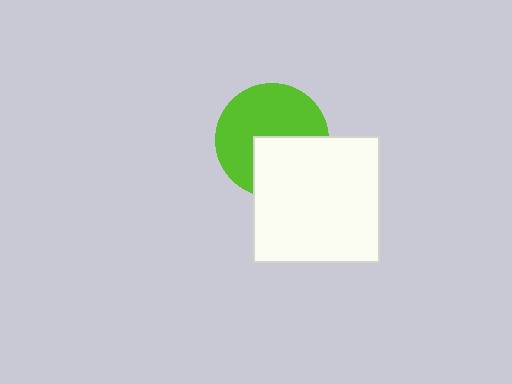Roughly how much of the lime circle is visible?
About half of it is visible (roughly 61%).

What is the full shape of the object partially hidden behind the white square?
The partially hidden object is a lime circle.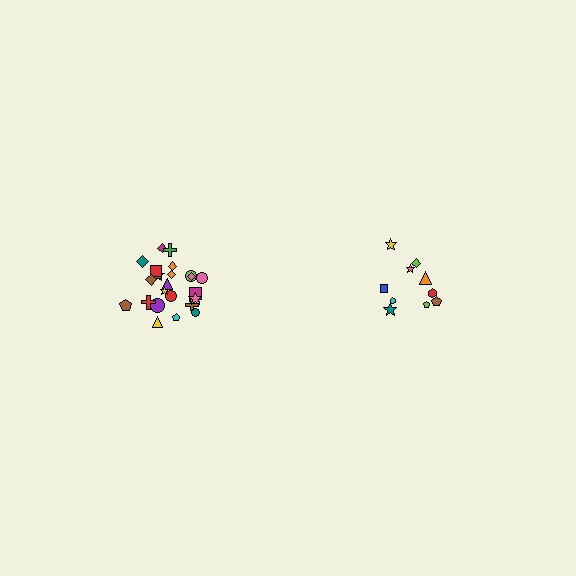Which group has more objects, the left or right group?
The left group.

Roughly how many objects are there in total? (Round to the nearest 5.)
Roughly 35 objects in total.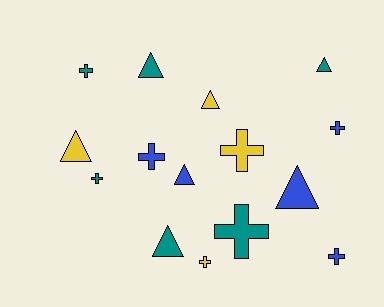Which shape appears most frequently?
Cross, with 8 objects.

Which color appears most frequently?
Teal, with 6 objects.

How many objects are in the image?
There are 15 objects.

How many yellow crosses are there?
There are 2 yellow crosses.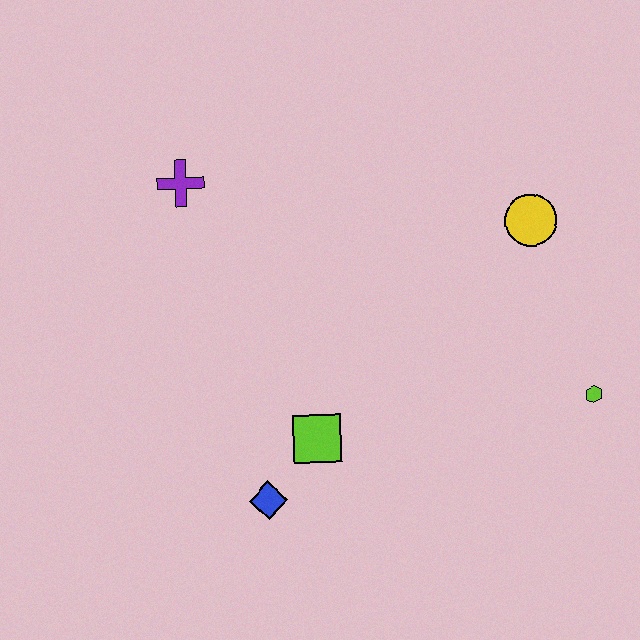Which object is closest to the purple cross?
The lime square is closest to the purple cross.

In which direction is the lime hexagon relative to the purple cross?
The lime hexagon is to the right of the purple cross.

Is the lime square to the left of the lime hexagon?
Yes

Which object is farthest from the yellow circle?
The blue diamond is farthest from the yellow circle.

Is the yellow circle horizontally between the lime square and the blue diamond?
No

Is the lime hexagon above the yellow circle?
No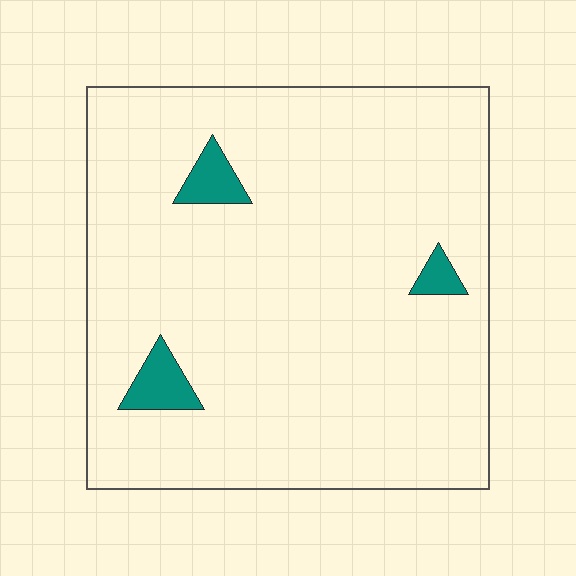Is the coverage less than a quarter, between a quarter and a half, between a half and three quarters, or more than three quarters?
Less than a quarter.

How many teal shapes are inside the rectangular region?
3.